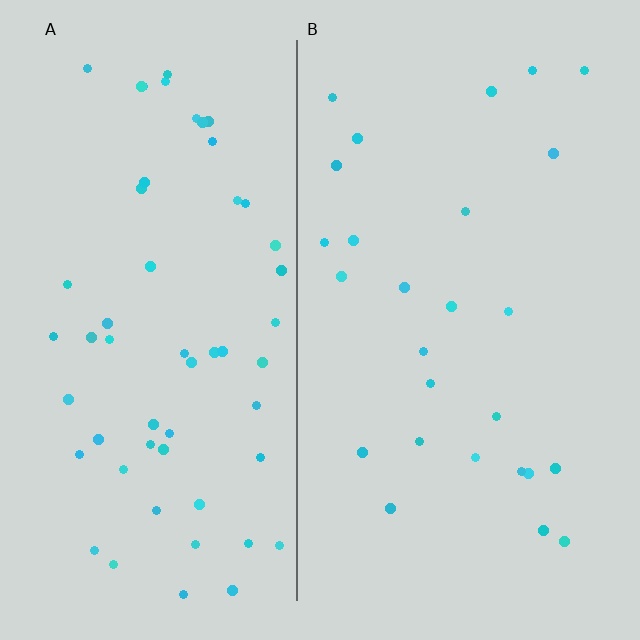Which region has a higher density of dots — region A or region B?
A (the left).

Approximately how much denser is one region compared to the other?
Approximately 2.1× — region A over region B.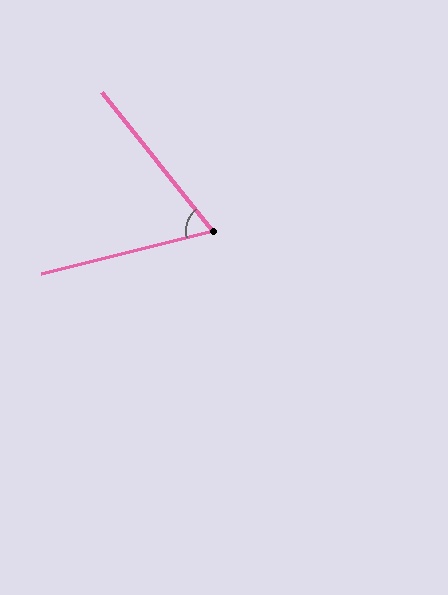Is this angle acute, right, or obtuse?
It is acute.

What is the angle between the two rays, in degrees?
Approximately 65 degrees.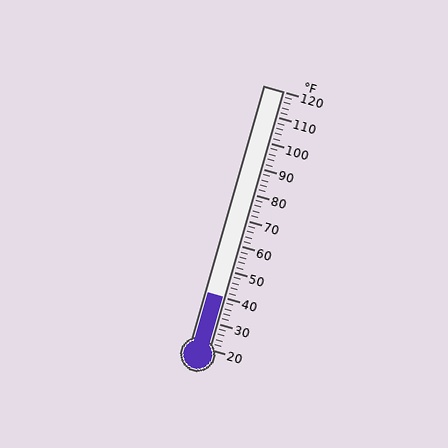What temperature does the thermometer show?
The thermometer shows approximately 40°F.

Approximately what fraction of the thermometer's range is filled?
The thermometer is filled to approximately 20% of its range.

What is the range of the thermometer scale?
The thermometer scale ranges from 20°F to 120°F.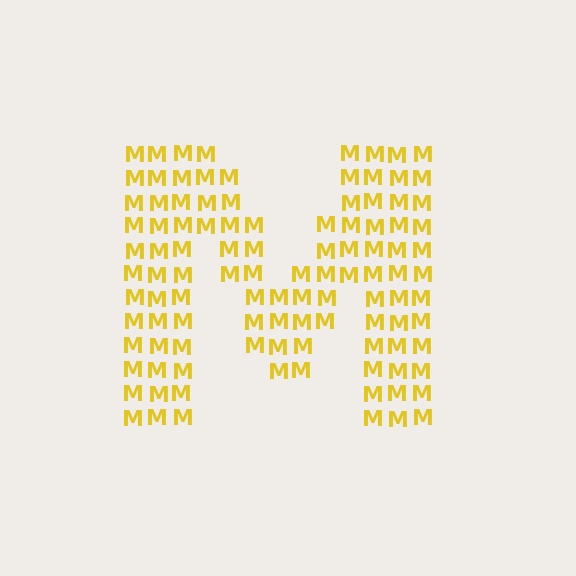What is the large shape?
The large shape is the letter M.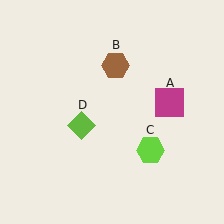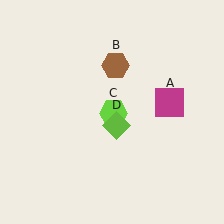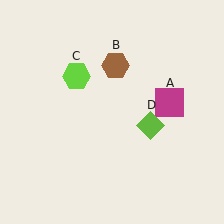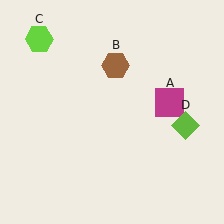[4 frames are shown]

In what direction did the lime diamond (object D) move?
The lime diamond (object D) moved right.